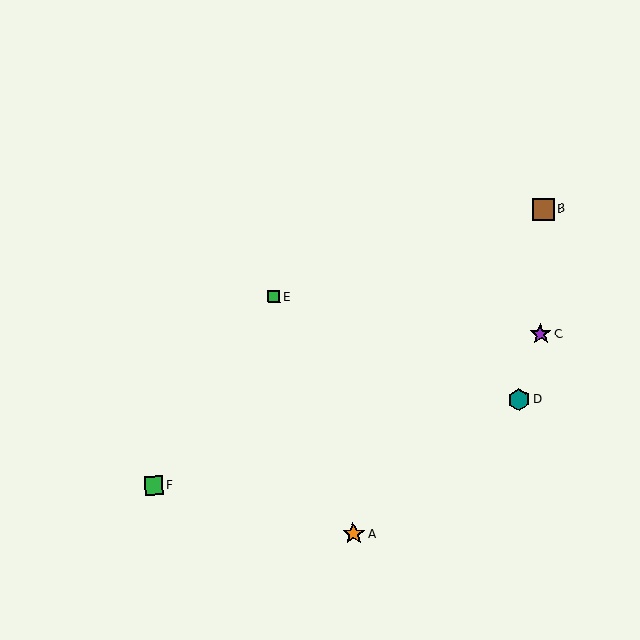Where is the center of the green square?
The center of the green square is at (274, 297).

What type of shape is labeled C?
Shape C is a purple star.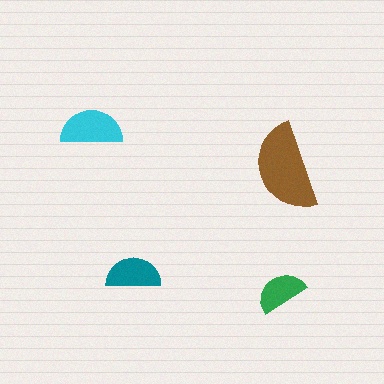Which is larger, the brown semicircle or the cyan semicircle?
The brown one.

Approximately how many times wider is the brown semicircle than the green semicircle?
About 2 times wider.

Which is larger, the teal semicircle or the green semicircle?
The teal one.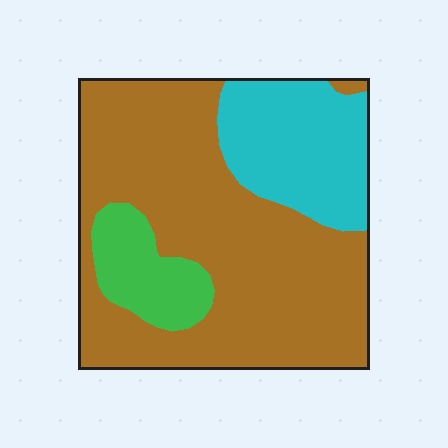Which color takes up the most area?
Brown, at roughly 65%.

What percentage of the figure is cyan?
Cyan takes up about one fifth (1/5) of the figure.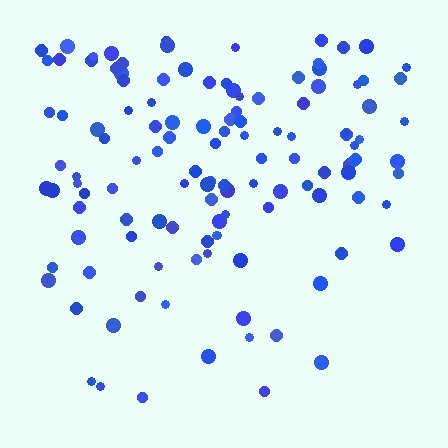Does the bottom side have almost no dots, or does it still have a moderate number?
Still a moderate number, just noticeably fewer than the top.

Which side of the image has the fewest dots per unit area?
The bottom.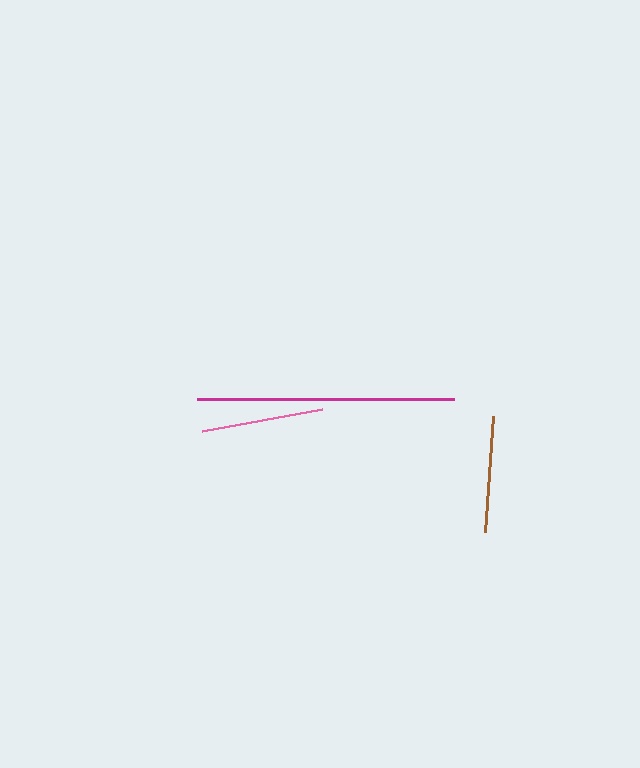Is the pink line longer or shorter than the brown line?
The pink line is longer than the brown line.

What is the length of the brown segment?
The brown segment is approximately 117 pixels long.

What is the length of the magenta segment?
The magenta segment is approximately 257 pixels long.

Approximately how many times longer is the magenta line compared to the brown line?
The magenta line is approximately 2.2 times the length of the brown line.